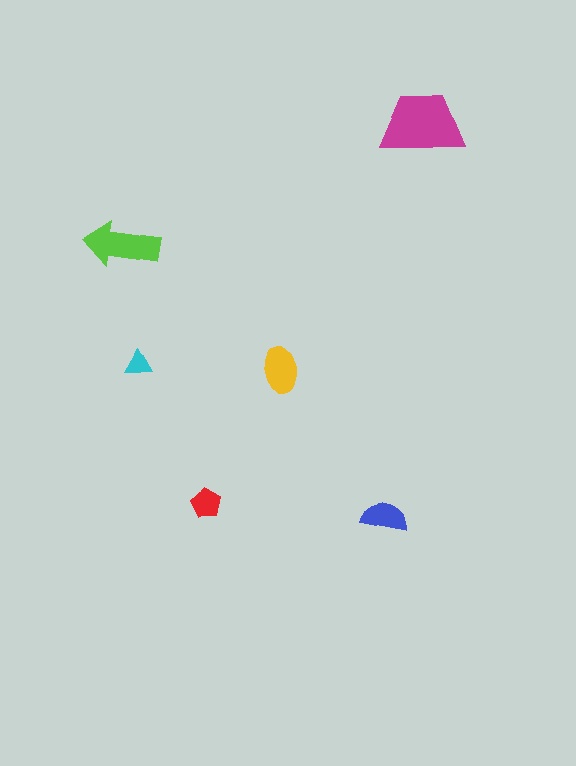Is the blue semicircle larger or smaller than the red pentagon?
Larger.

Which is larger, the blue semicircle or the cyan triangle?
The blue semicircle.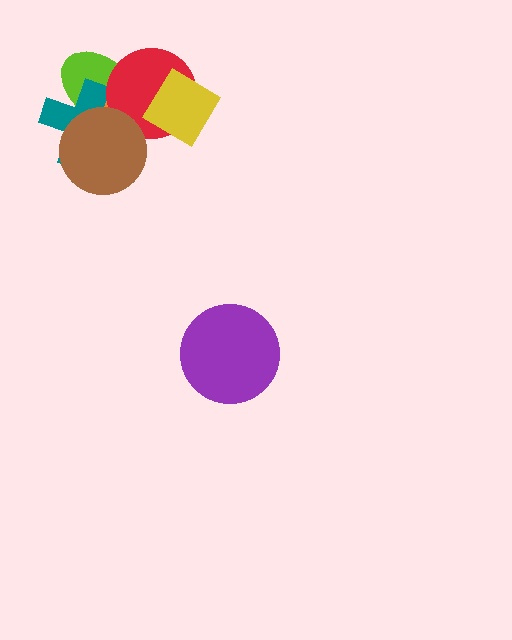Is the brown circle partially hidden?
No, no other shape covers it.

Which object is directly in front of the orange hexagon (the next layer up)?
The teal cross is directly in front of the orange hexagon.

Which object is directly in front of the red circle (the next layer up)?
The yellow diamond is directly in front of the red circle.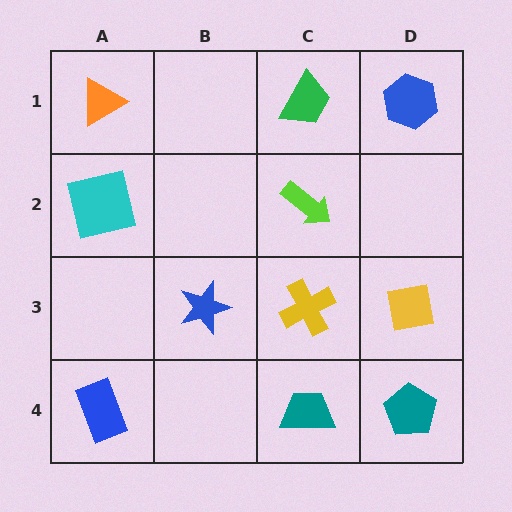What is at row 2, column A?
A cyan square.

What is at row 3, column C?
A yellow cross.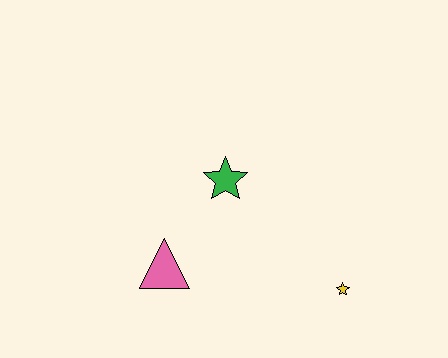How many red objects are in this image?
There are no red objects.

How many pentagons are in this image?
There are no pentagons.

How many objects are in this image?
There are 3 objects.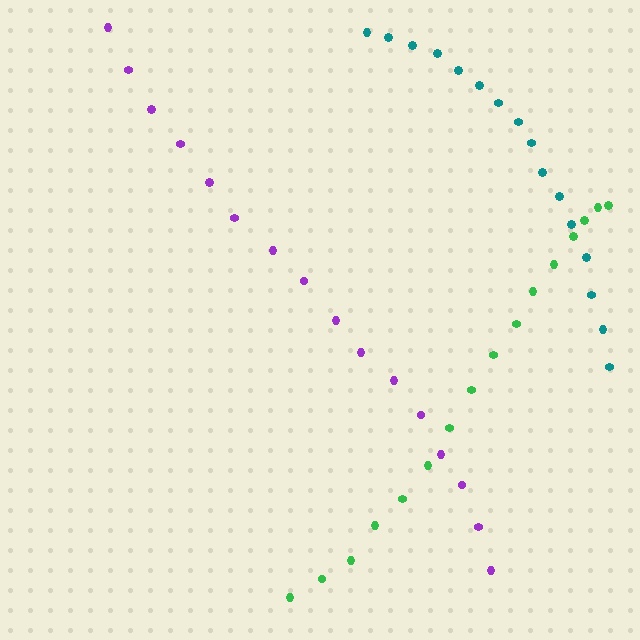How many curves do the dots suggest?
There are 3 distinct paths.